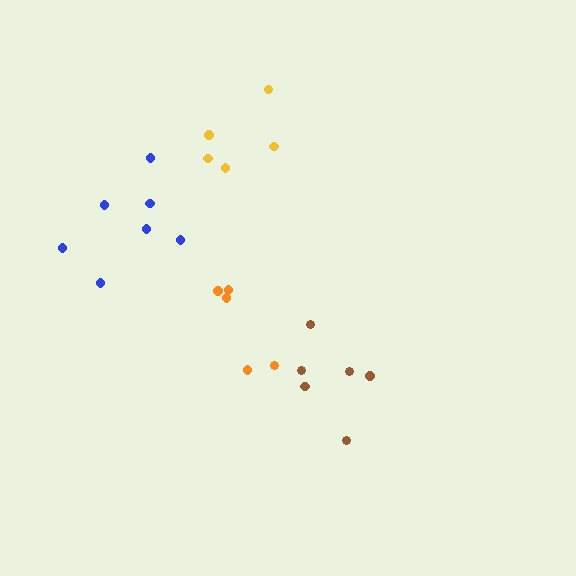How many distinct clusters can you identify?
There are 4 distinct clusters.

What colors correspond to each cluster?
The clusters are colored: brown, orange, blue, yellow.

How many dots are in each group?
Group 1: 6 dots, Group 2: 5 dots, Group 3: 7 dots, Group 4: 5 dots (23 total).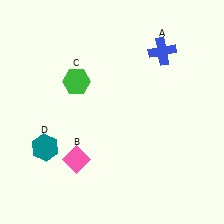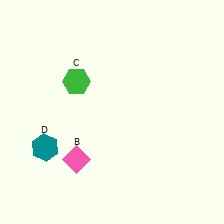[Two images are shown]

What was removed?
The blue cross (A) was removed in Image 2.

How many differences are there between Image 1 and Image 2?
There is 1 difference between the two images.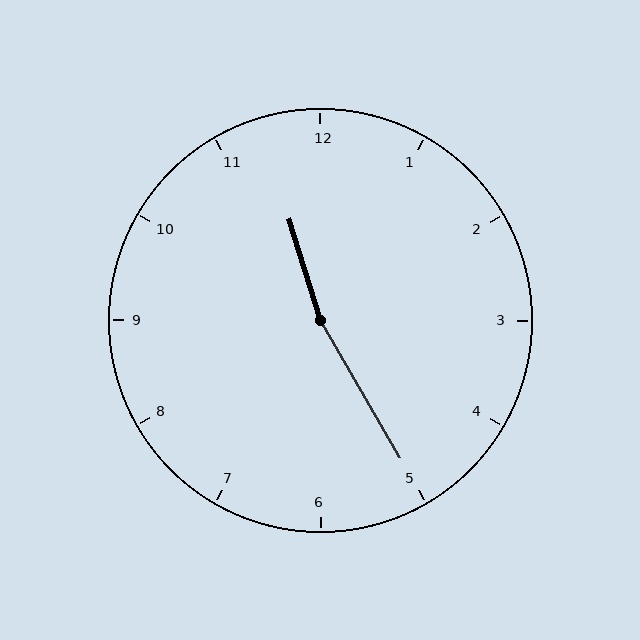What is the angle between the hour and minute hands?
Approximately 168 degrees.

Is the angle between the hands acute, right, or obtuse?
It is obtuse.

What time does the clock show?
11:25.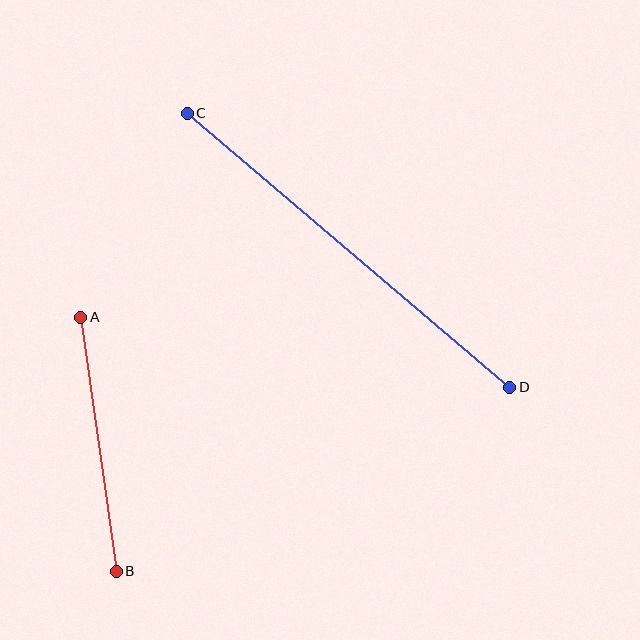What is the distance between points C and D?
The distance is approximately 423 pixels.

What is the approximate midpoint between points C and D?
The midpoint is at approximately (349, 250) pixels.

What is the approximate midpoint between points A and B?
The midpoint is at approximately (99, 444) pixels.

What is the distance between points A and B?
The distance is approximately 256 pixels.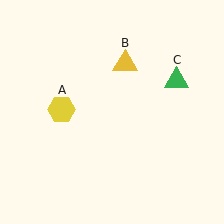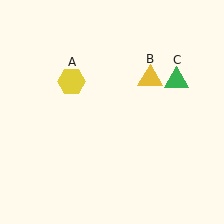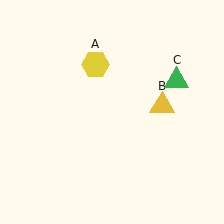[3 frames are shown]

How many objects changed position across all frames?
2 objects changed position: yellow hexagon (object A), yellow triangle (object B).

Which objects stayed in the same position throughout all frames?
Green triangle (object C) remained stationary.